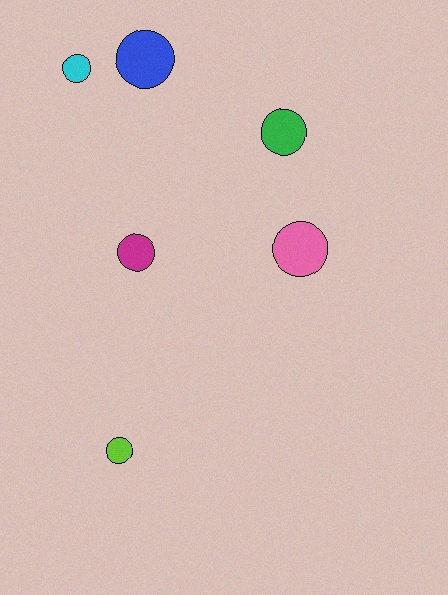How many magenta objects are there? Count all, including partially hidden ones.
There is 1 magenta object.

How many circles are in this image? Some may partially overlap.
There are 6 circles.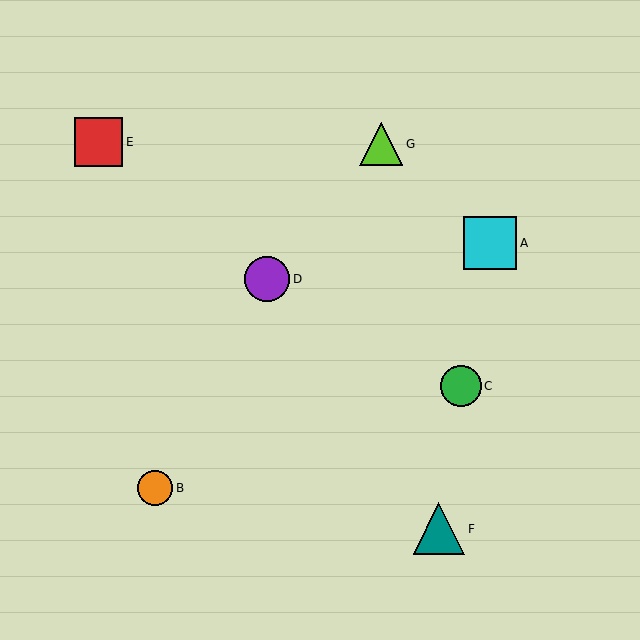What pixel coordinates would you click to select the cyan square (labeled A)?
Click at (490, 243) to select the cyan square A.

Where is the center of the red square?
The center of the red square is at (99, 142).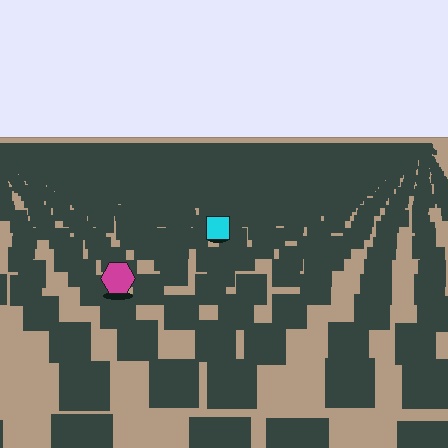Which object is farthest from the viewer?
The cyan square is farthest from the viewer. It appears smaller and the ground texture around it is denser.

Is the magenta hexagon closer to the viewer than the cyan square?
Yes. The magenta hexagon is closer — you can tell from the texture gradient: the ground texture is coarser near it.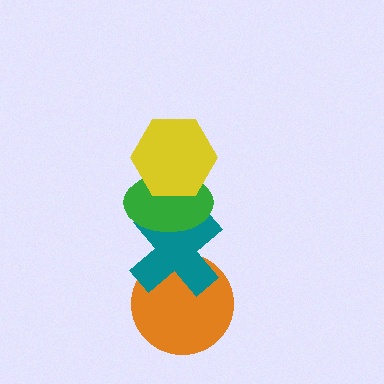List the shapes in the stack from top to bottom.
From top to bottom: the yellow hexagon, the green ellipse, the teal cross, the orange circle.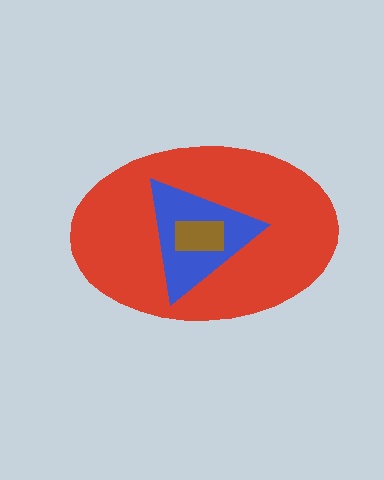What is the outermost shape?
The red ellipse.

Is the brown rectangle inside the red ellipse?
Yes.